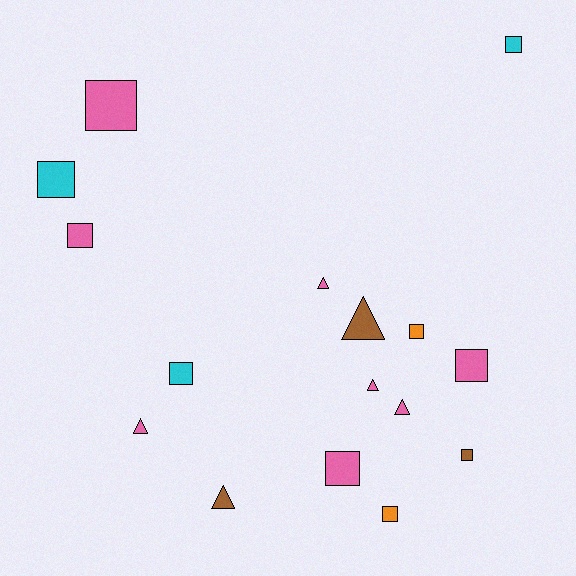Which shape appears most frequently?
Square, with 10 objects.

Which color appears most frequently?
Pink, with 8 objects.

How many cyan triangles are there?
There are no cyan triangles.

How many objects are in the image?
There are 16 objects.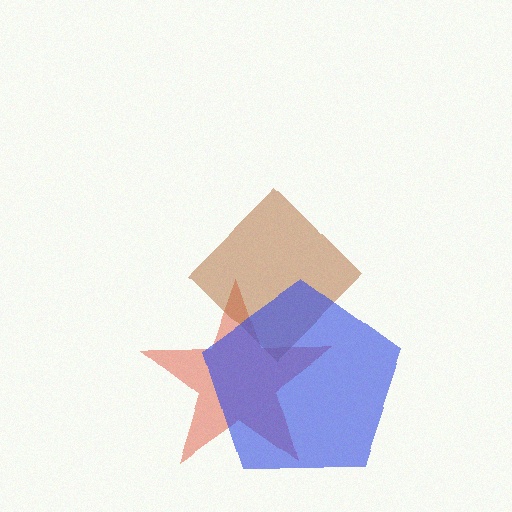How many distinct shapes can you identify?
There are 3 distinct shapes: a red star, a brown diamond, a blue pentagon.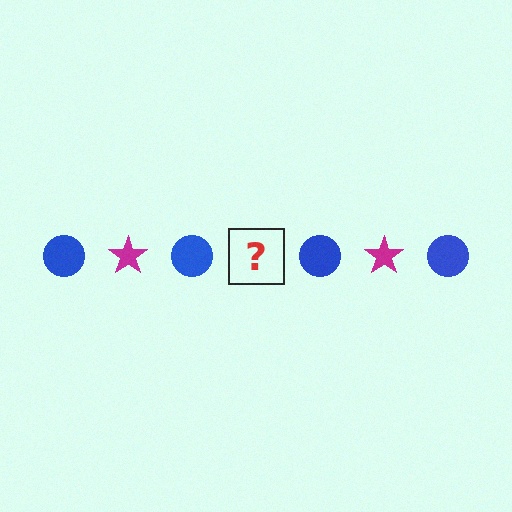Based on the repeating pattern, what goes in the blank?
The blank should be a magenta star.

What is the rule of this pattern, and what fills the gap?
The rule is that the pattern alternates between blue circle and magenta star. The gap should be filled with a magenta star.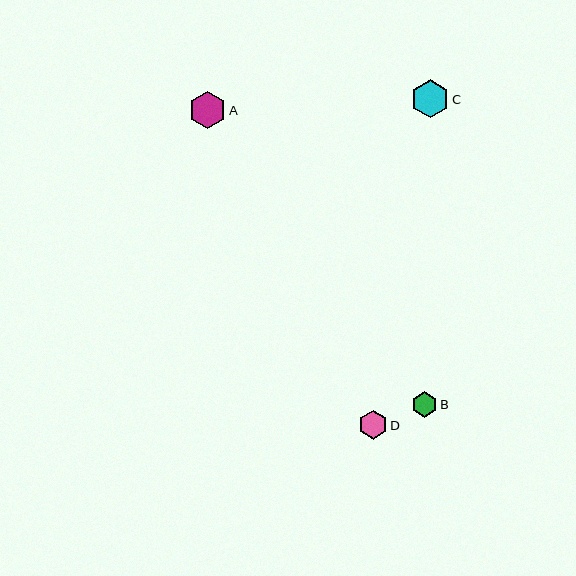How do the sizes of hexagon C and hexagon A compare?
Hexagon C and hexagon A are approximately the same size.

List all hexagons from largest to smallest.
From largest to smallest: C, A, D, B.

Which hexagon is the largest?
Hexagon C is the largest with a size of approximately 38 pixels.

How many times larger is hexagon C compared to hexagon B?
Hexagon C is approximately 1.5 times the size of hexagon B.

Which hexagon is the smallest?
Hexagon B is the smallest with a size of approximately 25 pixels.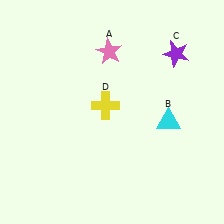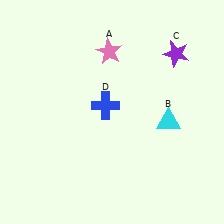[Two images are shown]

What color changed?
The cross (D) changed from yellow in Image 1 to blue in Image 2.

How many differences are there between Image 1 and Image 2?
There is 1 difference between the two images.